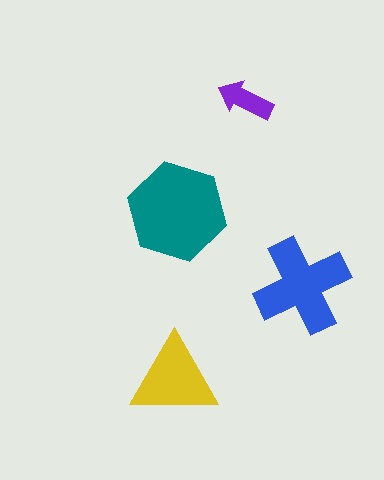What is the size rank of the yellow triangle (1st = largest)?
3rd.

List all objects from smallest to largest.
The purple arrow, the yellow triangle, the blue cross, the teal hexagon.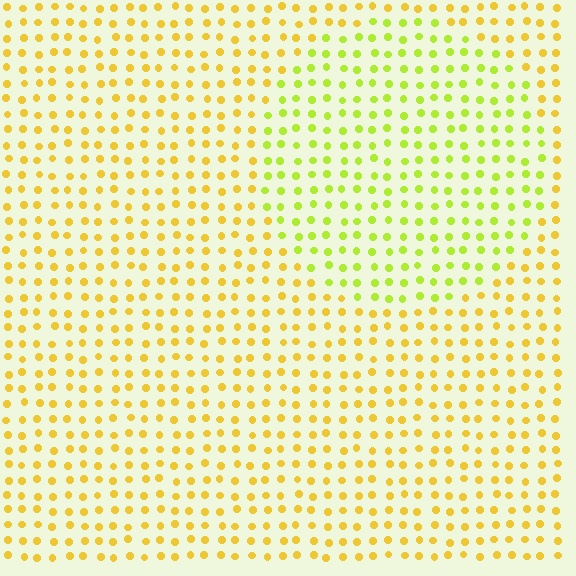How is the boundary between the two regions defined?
The boundary is defined purely by a slight shift in hue (about 34 degrees). Spacing, size, and orientation are identical on both sides.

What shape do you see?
I see a circle.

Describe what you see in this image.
The image is filled with small yellow elements in a uniform arrangement. A circle-shaped region is visible where the elements are tinted to a slightly different hue, forming a subtle color boundary.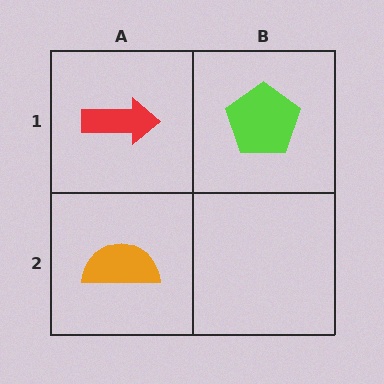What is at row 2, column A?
An orange semicircle.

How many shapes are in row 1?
2 shapes.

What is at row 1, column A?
A red arrow.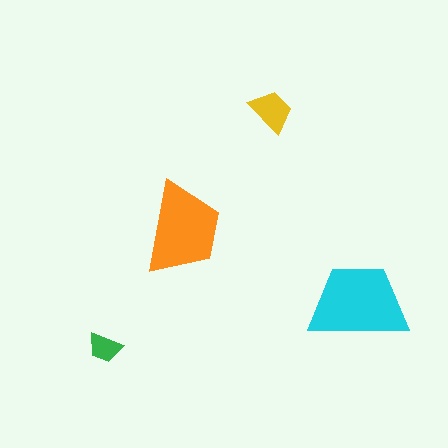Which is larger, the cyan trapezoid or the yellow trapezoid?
The cyan one.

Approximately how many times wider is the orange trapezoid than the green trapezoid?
About 2.5 times wider.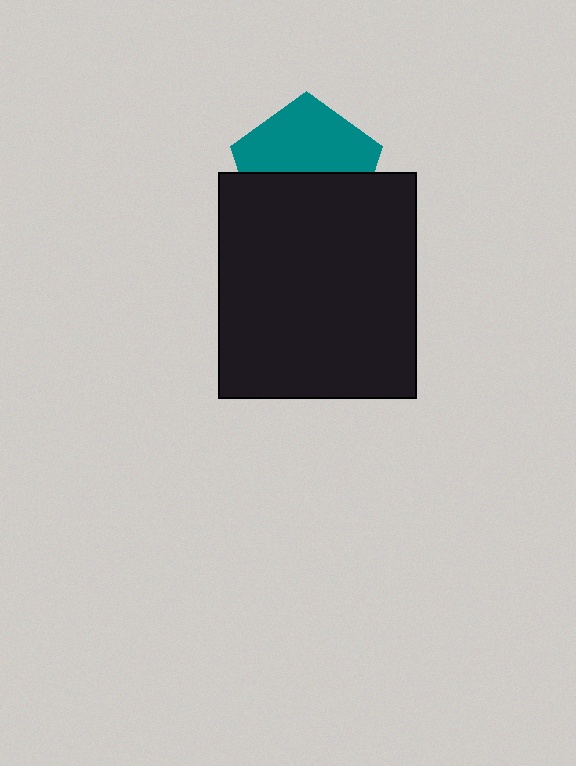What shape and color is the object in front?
The object in front is a black rectangle.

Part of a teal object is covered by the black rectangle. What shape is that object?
It is a pentagon.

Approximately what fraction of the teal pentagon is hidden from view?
Roughly 49% of the teal pentagon is hidden behind the black rectangle.